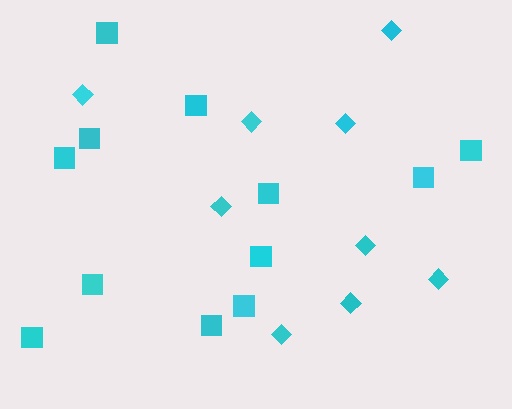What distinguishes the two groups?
There are 2 groups: one group of diamonds (9) and one group of squares (12).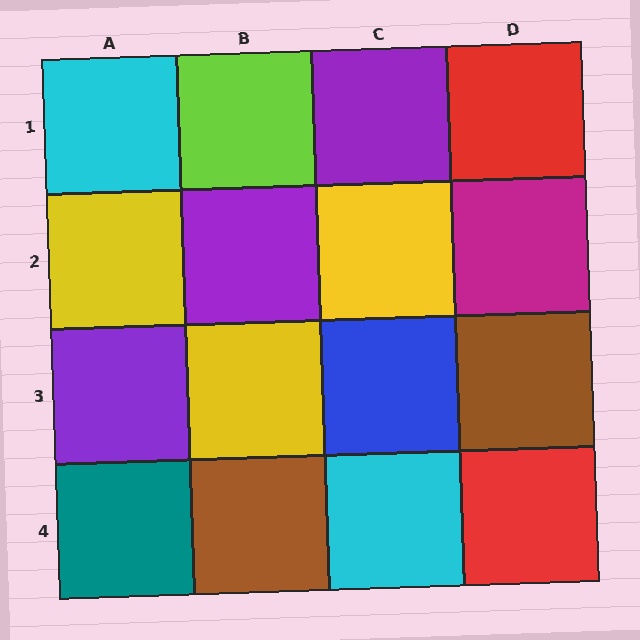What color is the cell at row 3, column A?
Purple.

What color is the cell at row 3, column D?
Brown.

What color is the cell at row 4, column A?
Teal.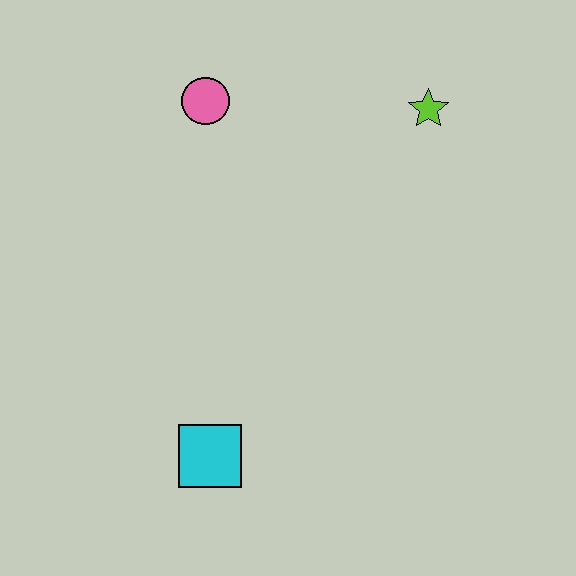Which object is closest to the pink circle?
The lime star is closest to the pink circle.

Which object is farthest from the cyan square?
The lime star is farthest from the cyan square.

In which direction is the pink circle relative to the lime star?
The pink circle is to the left of the lime star.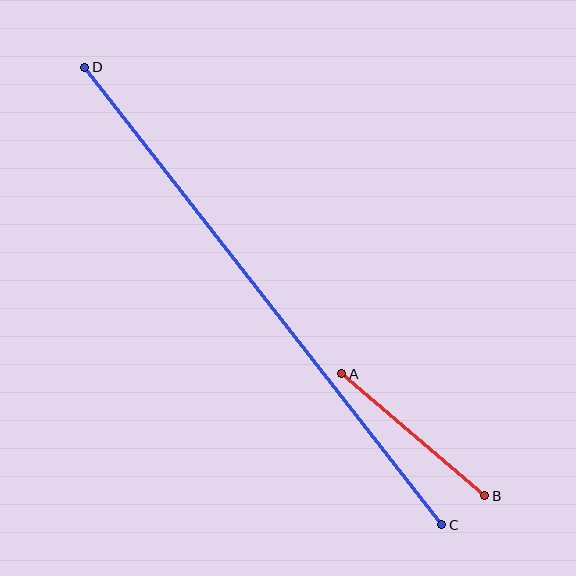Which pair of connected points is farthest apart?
Points C and D are farthest apart.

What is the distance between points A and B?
The distance is approximately 188 pixels.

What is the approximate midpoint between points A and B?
The midpoint is at approximately (413, 435) pixels.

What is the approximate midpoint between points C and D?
The midpoint is at approximately (263, 296) pixels.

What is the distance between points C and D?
The distance is approximately 580 pixels.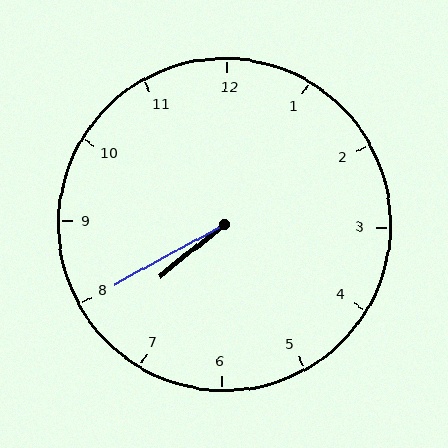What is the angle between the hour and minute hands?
Approximately 10 degrees.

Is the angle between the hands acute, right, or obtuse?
It is acute.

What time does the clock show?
7:40.